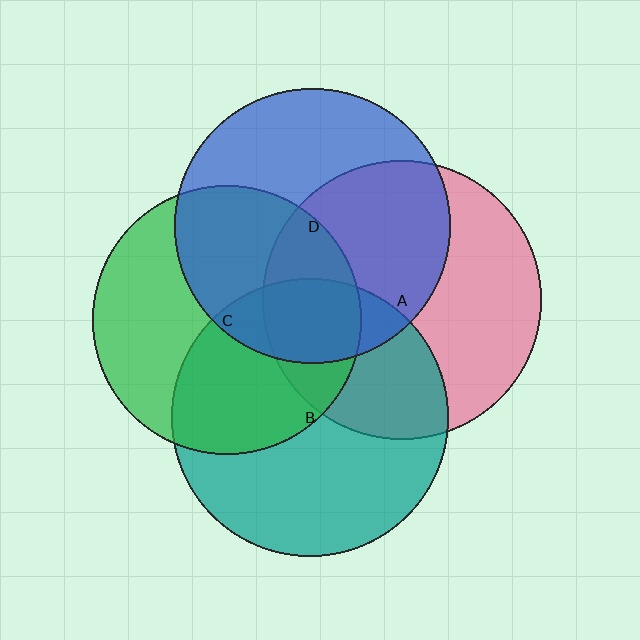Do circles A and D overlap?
Yes.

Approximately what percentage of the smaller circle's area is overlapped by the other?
Approximately 50%.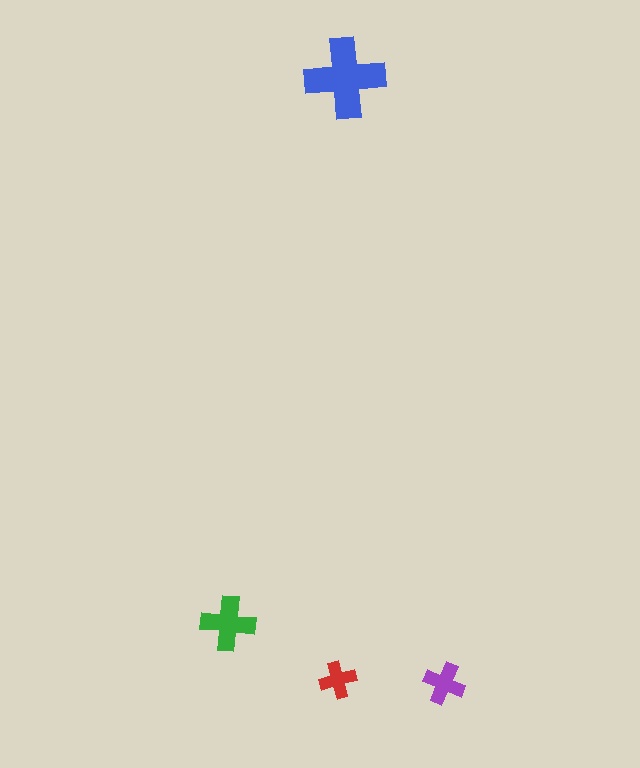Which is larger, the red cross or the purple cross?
The purple one.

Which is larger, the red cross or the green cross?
The green one.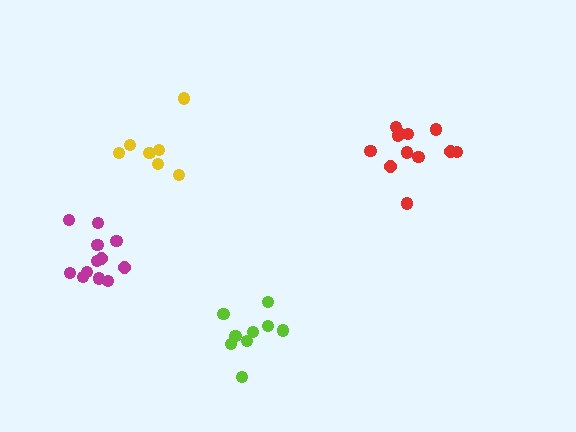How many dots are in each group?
Group 1: 7 dots, Group 2: 12 dots, Group 3: 9 dots, Group 4: 12 dots (40 total).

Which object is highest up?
The red cluster is topmost.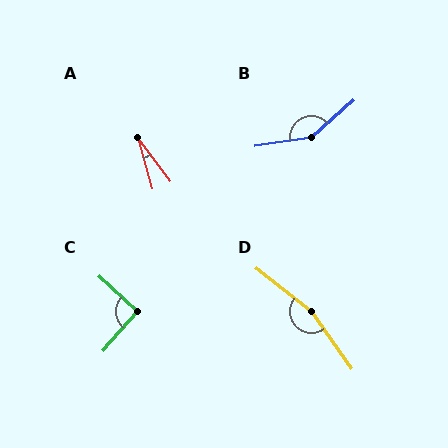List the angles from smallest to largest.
A (21°), C (91°), B (147°), D (163°).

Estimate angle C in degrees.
Approximately 91 degrees.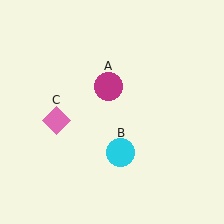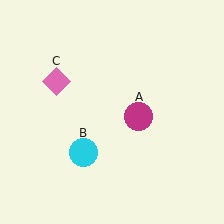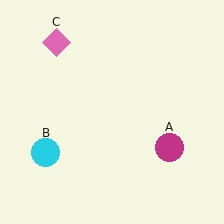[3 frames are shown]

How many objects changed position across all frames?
3 objects changed position: magenta circle (object A), cyan circle (object B), pink diamond (object C).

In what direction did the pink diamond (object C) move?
The pink diamond (object C) moved up.